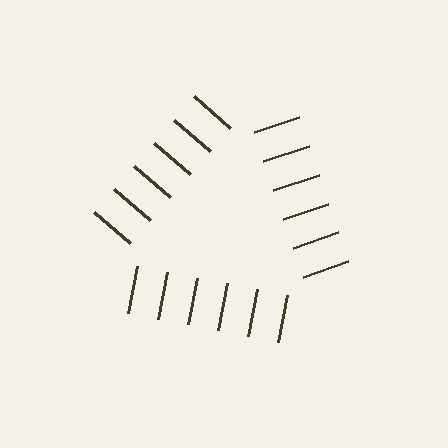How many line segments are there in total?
18 — 6 along each of the 3 edges.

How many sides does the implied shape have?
3 sides — the line-ends trace a triangle.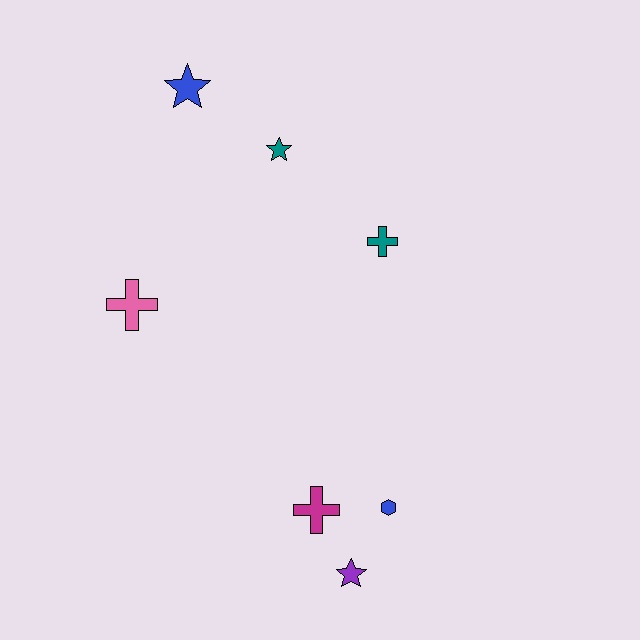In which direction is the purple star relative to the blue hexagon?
The purple star is below the blue hexagon.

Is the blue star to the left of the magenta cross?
Yes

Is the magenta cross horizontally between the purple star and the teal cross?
No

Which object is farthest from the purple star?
The blue star is farthest from the purple star.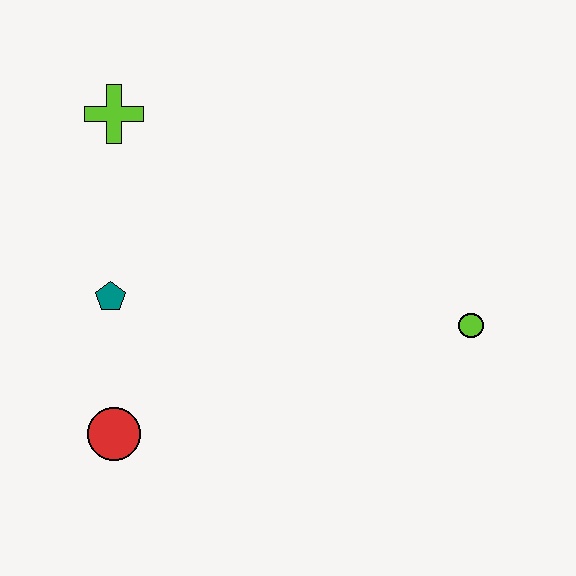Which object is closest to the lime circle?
The teal pentagon is closest to the lime circle.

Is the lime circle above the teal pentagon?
No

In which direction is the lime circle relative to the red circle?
The lime circle is to the right of the red circle.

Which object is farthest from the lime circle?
The lime cross is farthest from the lime circle.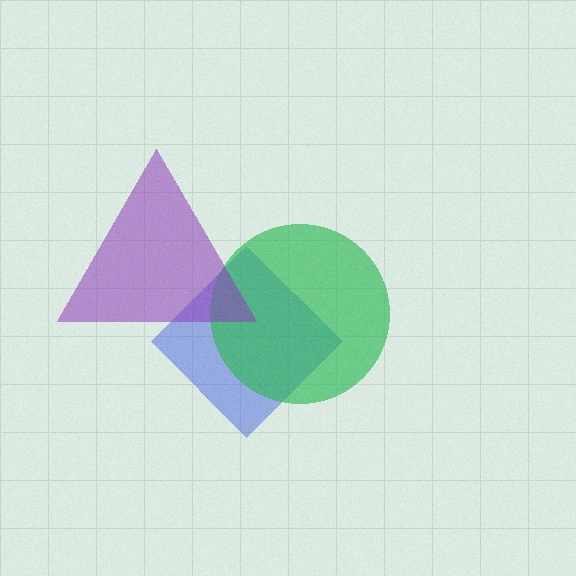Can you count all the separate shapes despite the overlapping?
Yes, there are 3 separate shapes.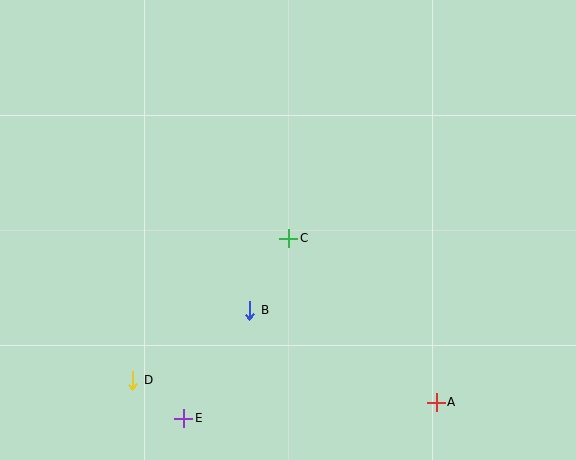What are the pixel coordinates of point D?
Point D is at (133, 380).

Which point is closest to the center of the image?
Point C at (289, 238) is closest to the center.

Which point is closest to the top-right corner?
Point C is closest to the top-right corner.